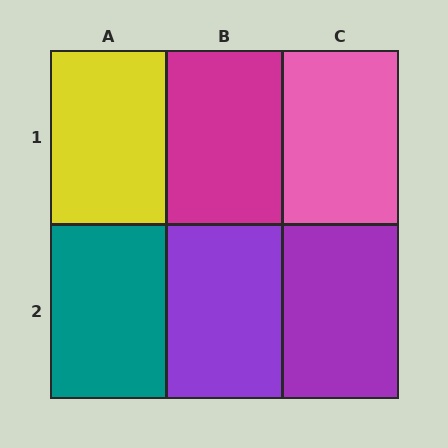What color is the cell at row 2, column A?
Teal.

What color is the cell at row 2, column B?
Purple.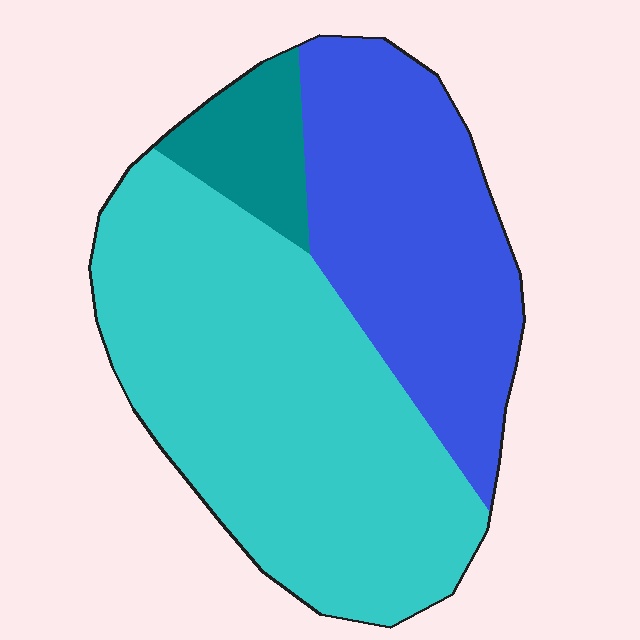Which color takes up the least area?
Teal, at roughly 10%.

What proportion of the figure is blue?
Blue takes up between a third and a half of the figure.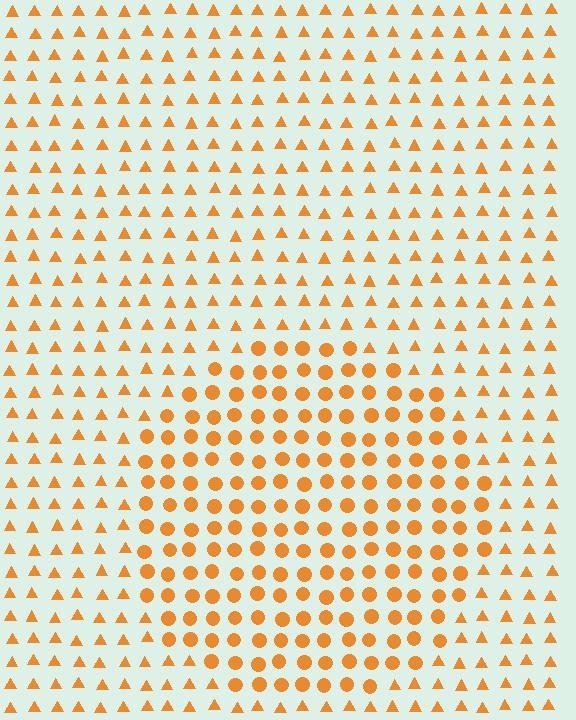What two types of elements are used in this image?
The image uses circles inside the circle region and triangles outside it.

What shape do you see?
I see a circle.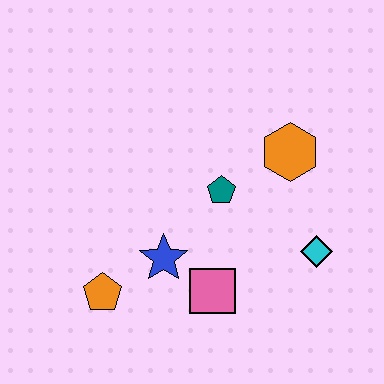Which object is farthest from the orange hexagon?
The orange pentagon is farthest from the orange hexagon.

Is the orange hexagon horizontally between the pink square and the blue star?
No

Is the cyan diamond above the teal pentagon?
No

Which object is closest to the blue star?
The pink square is closest to the blue star.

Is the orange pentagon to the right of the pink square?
No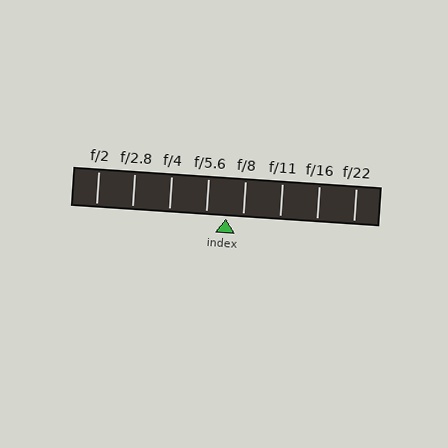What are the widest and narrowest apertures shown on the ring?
The widest aperture shown is f/2 and the narrowest is f/22.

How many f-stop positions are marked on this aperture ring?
There are 8 f-stop positions marked.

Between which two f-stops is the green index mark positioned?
The index mark is between f/5.6 and f/8.